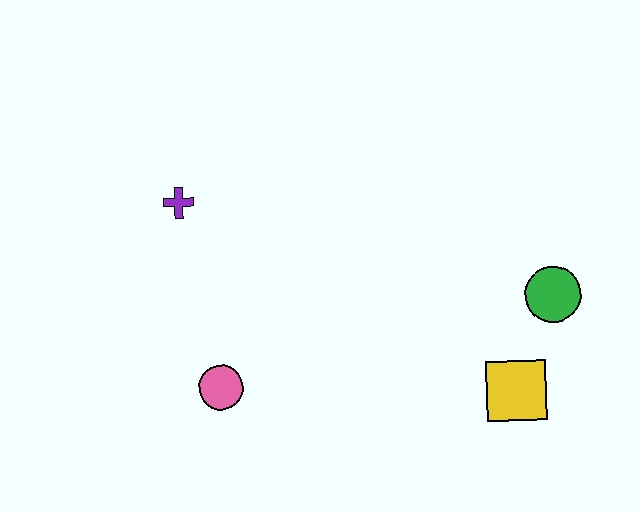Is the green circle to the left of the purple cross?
No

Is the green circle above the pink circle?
Yes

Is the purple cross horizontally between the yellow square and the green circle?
No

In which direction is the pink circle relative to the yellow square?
The pink circle is to the left of the yellow square.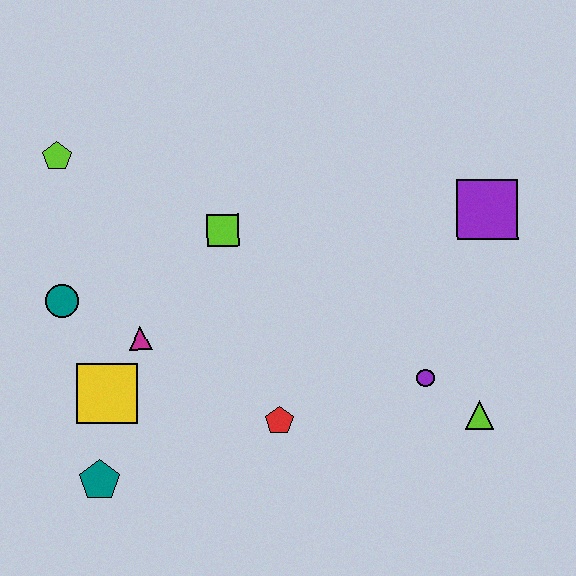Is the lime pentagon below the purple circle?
No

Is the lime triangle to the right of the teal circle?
Yes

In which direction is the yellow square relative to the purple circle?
The yellow square is to the left of the purple circle.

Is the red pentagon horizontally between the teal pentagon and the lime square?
No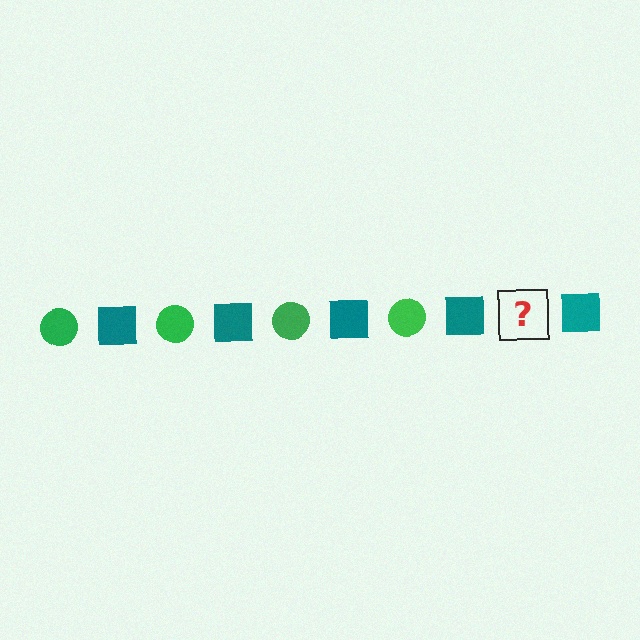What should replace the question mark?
The question mark should be replaced with a green circle.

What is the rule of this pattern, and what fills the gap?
The rule is that the pattern alternates between green circle and teal square. The gap should be filled with a green circle.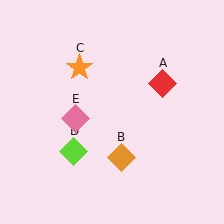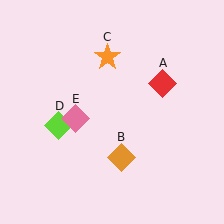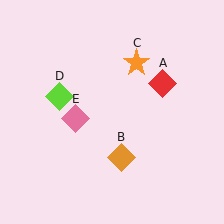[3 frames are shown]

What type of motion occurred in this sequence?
The orange star (object C), lime diamond (object D) rotated clockwise around the center of the scene.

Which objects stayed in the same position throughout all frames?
Red diamond (object A) and orange diamond (object B) and pink diamond (object E) remained stationary.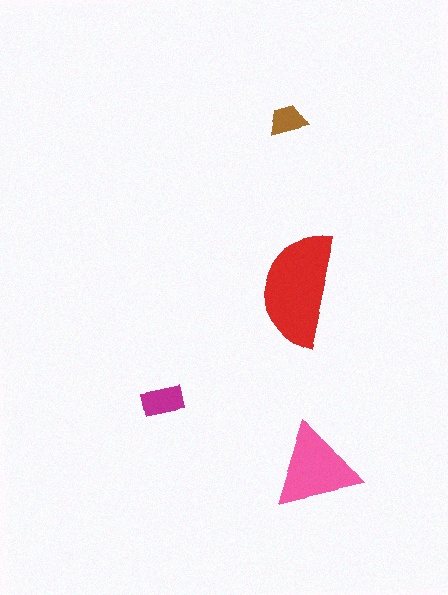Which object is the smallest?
The brown trapezoid.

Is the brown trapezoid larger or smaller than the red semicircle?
Smaller.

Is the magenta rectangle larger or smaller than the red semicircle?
Smaller.